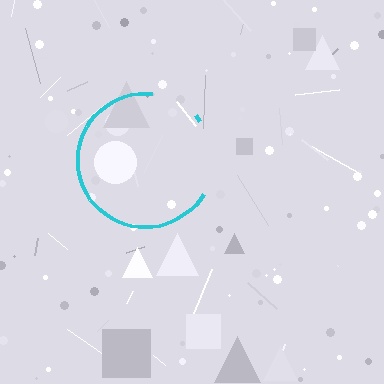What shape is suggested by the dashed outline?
The dashed outline suggests a circle.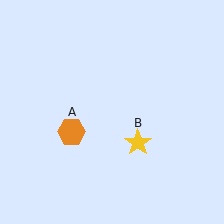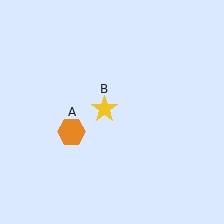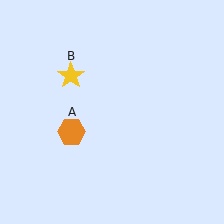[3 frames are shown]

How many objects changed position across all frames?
1 object changed position: yellow star (object B).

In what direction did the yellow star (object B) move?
The yellow star (object B) moved up and to the left.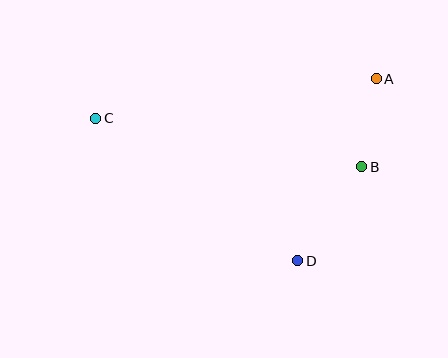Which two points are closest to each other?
Points A and B are closest to each other.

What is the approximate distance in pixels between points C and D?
The distance between C and D is approximately 247 pixels.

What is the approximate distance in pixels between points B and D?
The distance between B and D is approximately 114 pixels.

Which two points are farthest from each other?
Points A and C are farthest from each other.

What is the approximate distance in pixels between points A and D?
The distance between A and D is approximately 198 pixels.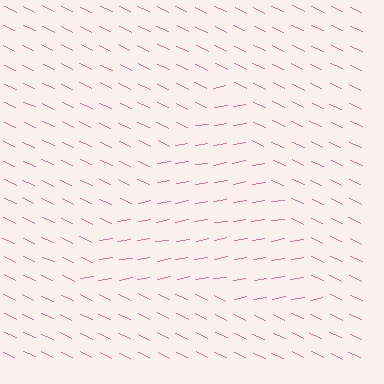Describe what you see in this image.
The image is filled with small pink line segments. A triangle region in the image has lines oriented differently from the surrounding lines, creating a visible texture boundary.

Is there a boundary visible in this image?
Yes, there is a texture boundary formed by a change in line orientation.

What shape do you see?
I see a triangle.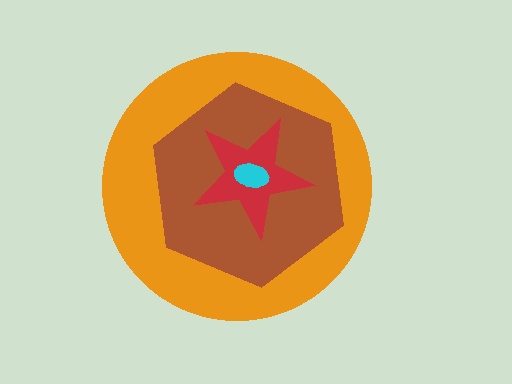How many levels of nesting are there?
4.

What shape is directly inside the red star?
The cyan ellipse.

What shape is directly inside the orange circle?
The brown hexagon.